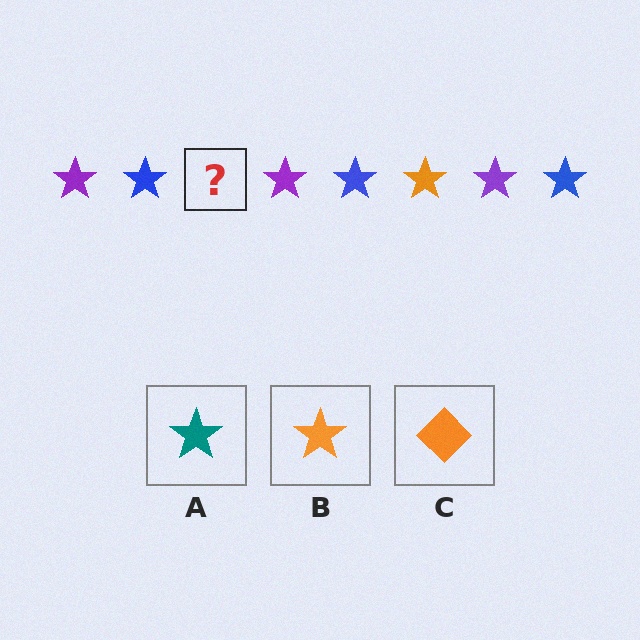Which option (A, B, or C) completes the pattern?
B.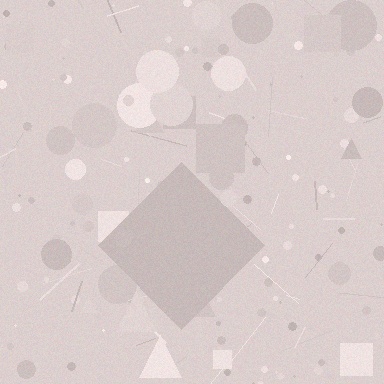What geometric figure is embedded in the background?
A diamond is embedded in the background.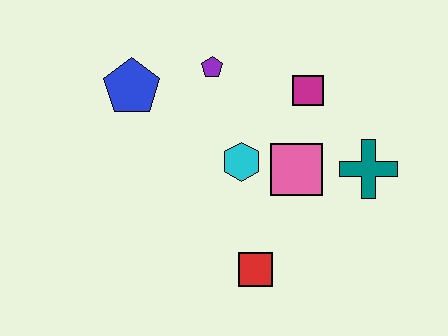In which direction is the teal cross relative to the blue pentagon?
The teal cross is to the right of the blue pentagon.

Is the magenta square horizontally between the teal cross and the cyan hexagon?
Yes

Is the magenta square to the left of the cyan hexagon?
No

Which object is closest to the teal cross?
The pink square is closest to the teal cross.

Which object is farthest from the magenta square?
The red square is farthest from the magenta square.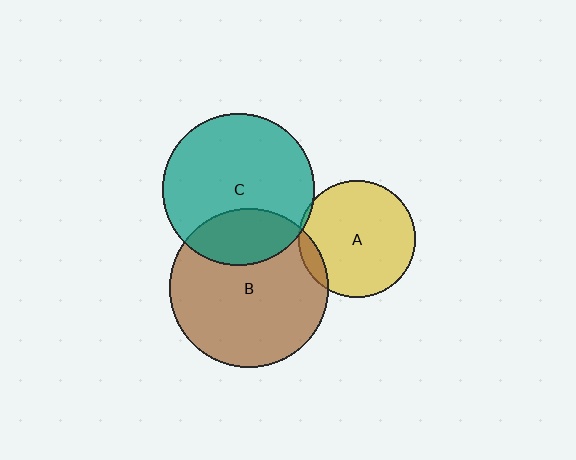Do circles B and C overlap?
Yes.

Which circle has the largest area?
Circle B (brown).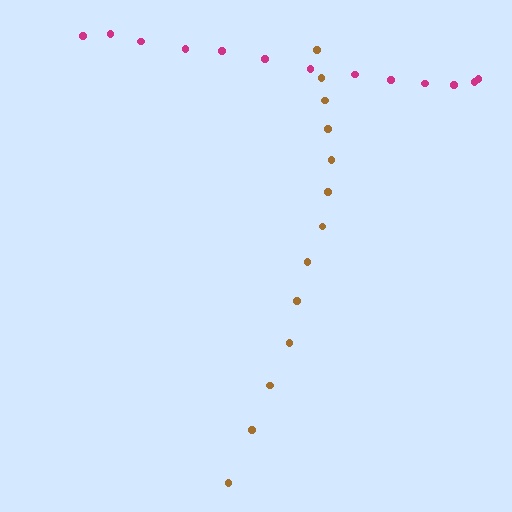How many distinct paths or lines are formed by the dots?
There are 2 distinct paths.